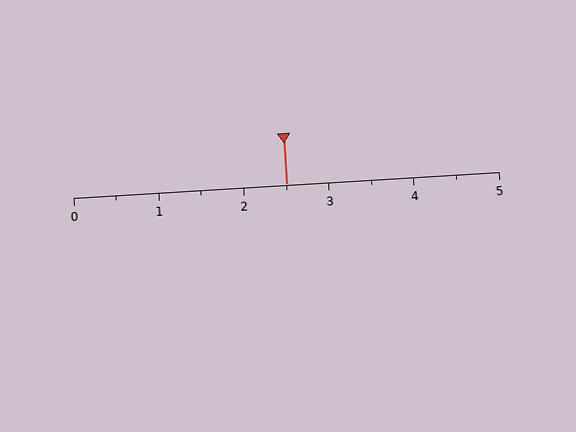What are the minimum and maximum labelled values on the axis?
The axis runs from 0 to 5.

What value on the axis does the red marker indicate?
The marker indicates approximately 2.5.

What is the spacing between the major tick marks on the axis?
The major ticks are spaced 1 apart.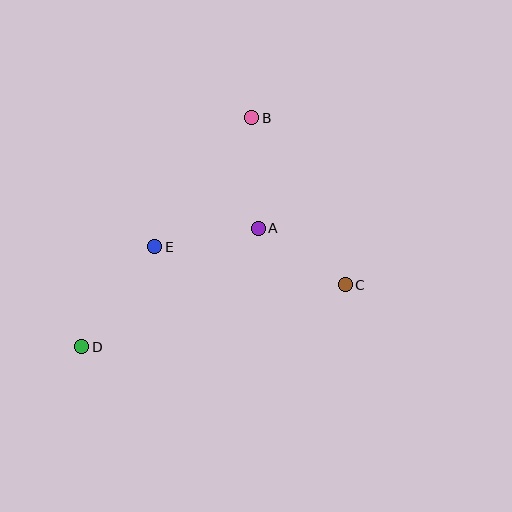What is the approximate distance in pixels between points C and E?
The distance between C and E is approximately 194 pixels.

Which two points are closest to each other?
Points A and C are closest to each other.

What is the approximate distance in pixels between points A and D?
The distance between A and D is approximately 213 pixels.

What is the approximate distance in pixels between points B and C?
The distance between B and C is approximately 192 pixels.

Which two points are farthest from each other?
Points B and D are farthest from each other.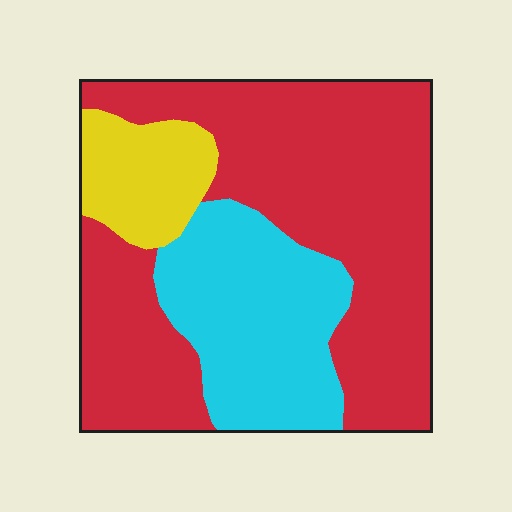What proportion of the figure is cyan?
Cyan covers around 25% of the figure.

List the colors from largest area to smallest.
From largest to smallest: red, cyan, yellow.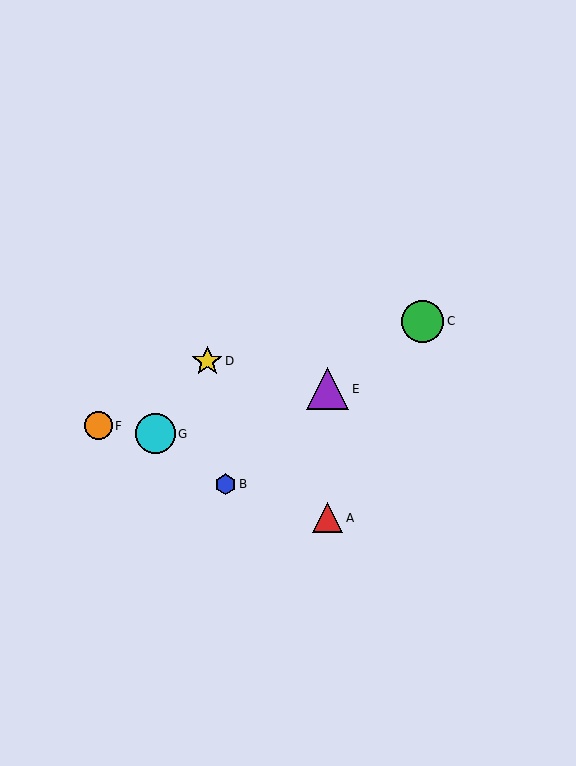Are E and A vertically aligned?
Yes, both are at x≈328.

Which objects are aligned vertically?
Objects A, E are aligned vertically.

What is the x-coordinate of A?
Object A is at x≈328.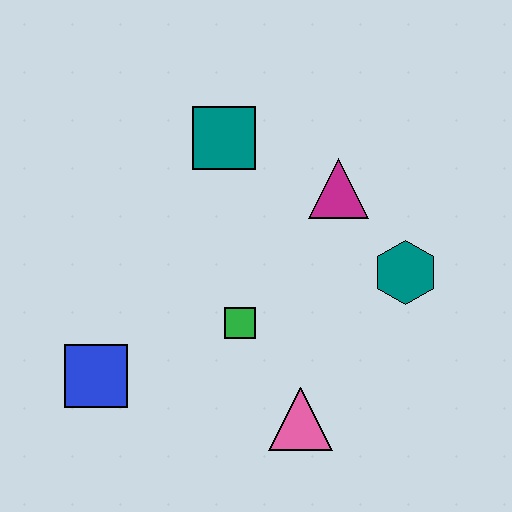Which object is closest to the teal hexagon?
The magenta triangle is closest to the teal hexagon.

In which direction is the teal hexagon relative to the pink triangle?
The teal hexagon is above the pink triangle.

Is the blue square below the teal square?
Yes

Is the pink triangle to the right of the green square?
Yes